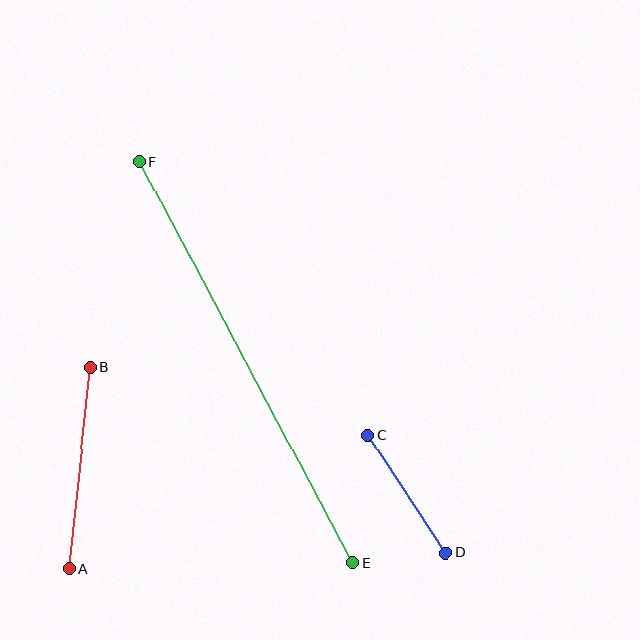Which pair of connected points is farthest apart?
Points E and F are farthest apart.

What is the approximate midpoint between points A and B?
The midpoint is at approximately (80, 468) pixels.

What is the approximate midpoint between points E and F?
The midpoint is at approximately (246, 362) pixels.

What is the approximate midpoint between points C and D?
The midpoint is at approximately (407, 494) pixels.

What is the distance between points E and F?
The distance is approximately 455 pixels.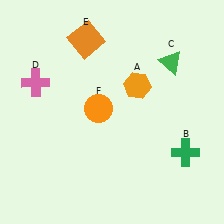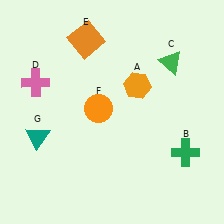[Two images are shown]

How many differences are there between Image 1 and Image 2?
There is 1 difference between the two images.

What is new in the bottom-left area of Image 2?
A teal triangle (G) was added in the bottom-left area of Image 2.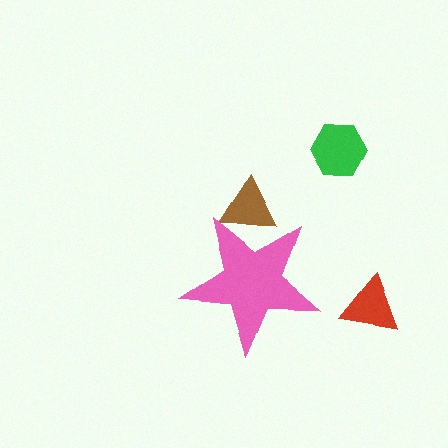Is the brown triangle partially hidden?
Yes, the brown triangle is partially hidden behind the pink star.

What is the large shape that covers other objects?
A pink star.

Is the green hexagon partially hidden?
No, the green hexagon is fully visible.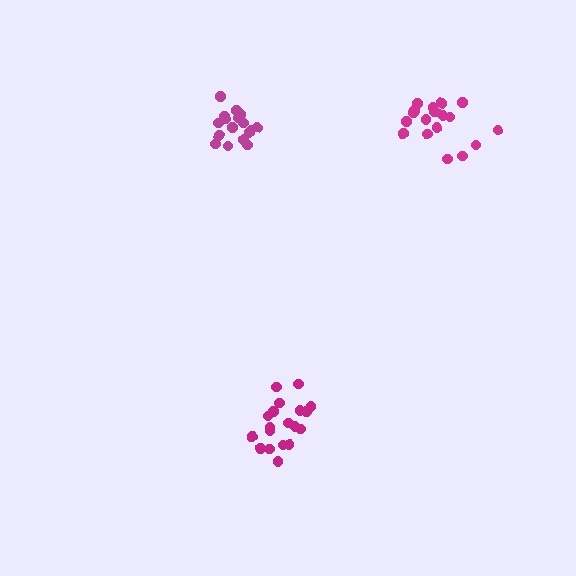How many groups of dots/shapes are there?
There are 3 groups.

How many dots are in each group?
Group 1: 18 dots, Group 2: 19 dots, Group 3: 17 dots (54 total).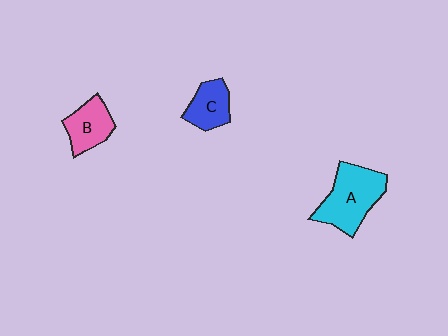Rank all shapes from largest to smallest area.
From largest to smallest: A (cyan), B (pink), C (blue).